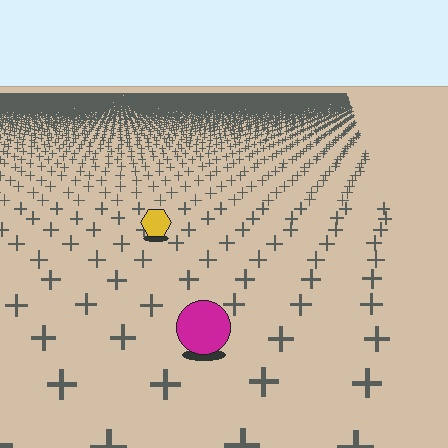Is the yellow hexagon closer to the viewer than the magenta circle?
No. The magenta circle is closer — you can tell from the texture gradient: the ground texture is coarser near it.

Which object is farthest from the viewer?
The yellow hexagon is farthest from the viewer. It appears smaller and the ground texture around it is denser.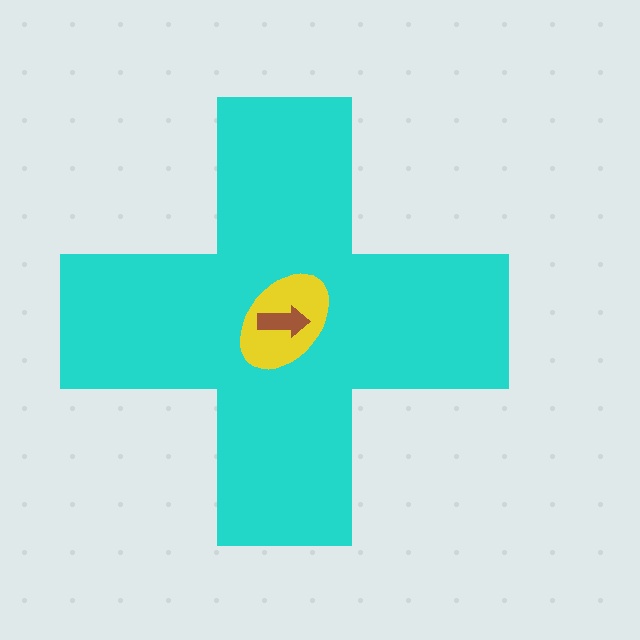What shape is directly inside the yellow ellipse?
The brown arrow.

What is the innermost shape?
The brown arrow.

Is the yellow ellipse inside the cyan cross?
Yes.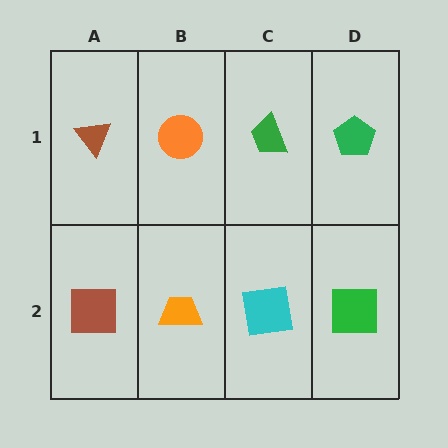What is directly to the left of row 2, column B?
A brown square.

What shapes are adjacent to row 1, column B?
An orange trapezoid (row 2, column B), a brown triangle (row 1, column A), a green trapezoid (row 1, column C).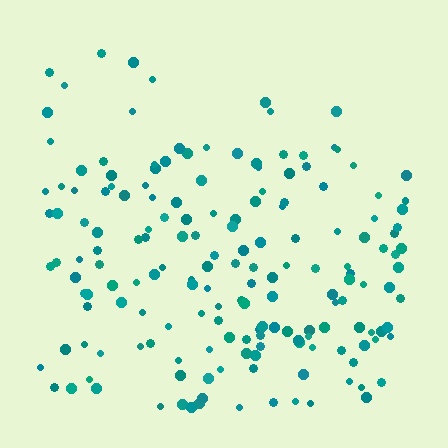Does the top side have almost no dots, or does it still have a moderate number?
Still a moderate number, just noticeably fewer than the bottom.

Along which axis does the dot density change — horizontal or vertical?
Vertical.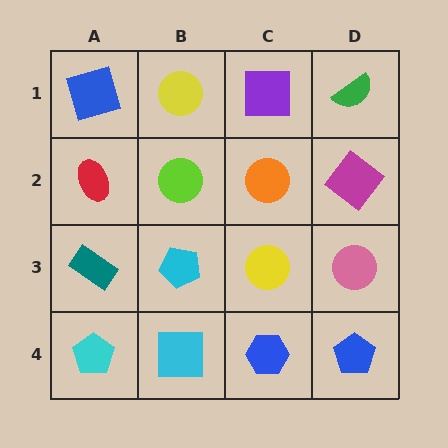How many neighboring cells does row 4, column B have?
3.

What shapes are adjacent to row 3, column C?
An orange circle (row 2, column C), a blue hexagon (row 4, column C), a cyan pentagon (row 3, column B), a pink circle (row 3, column D).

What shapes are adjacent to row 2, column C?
A purple square (row 1, column C), a yellow circle (row 3, column C), a lime circle (row 2, column B), a magenta diamond (row 2, column D).